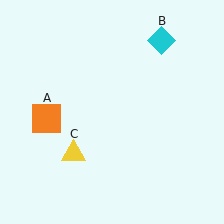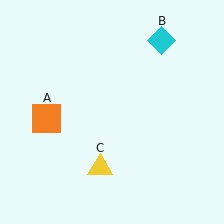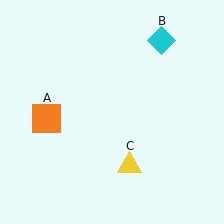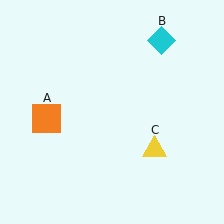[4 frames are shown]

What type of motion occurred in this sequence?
The yellow triangle (object C) rotated counterclockwise around the center of the scene.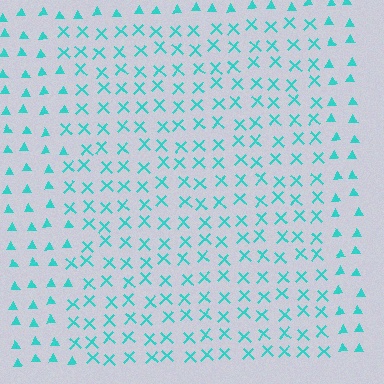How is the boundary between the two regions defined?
The boundary is defined by a change in element shape: X marks inside vs. triangles outside. All elements share the same color and spacing.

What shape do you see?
I see a rectangle.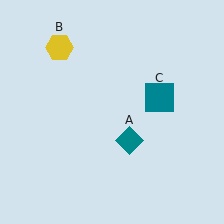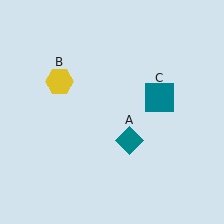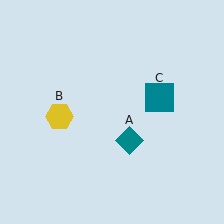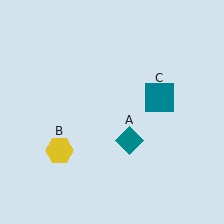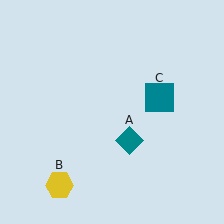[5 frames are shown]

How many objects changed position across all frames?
1 object changed position: yellow hexagon (object B).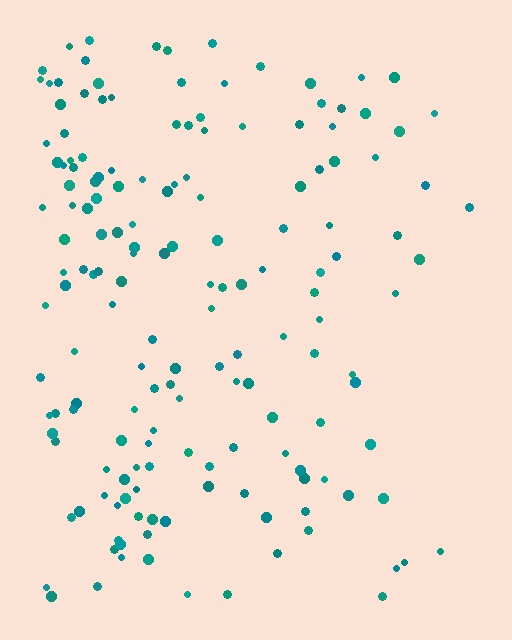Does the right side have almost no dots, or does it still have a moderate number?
Still a moderate number, just noticeably fewer than the left.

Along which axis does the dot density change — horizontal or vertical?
Horizontal.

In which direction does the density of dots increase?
From right to left, with the left side densest.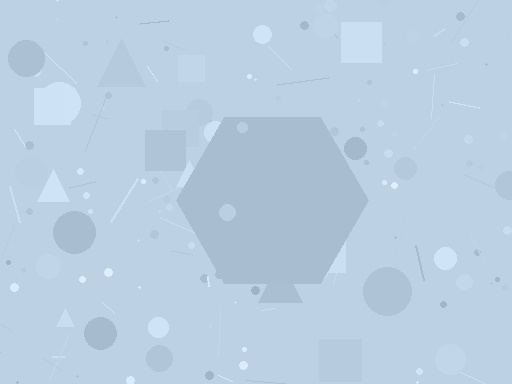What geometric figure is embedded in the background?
A hexagon is embedded in the background.